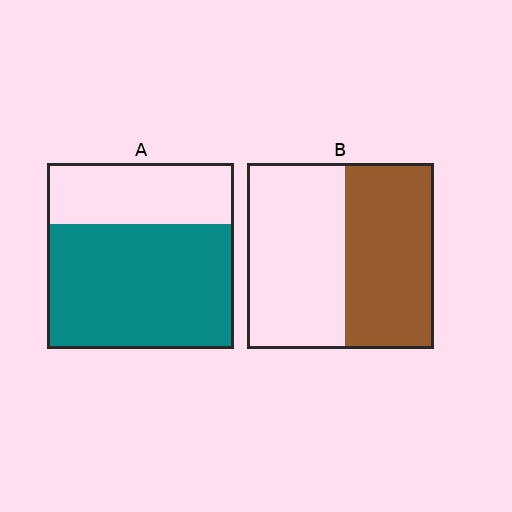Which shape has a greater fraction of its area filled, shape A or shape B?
Shape A.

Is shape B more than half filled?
Roughly half.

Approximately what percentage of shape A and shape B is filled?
A is approximately 65% and B is approximately 50%.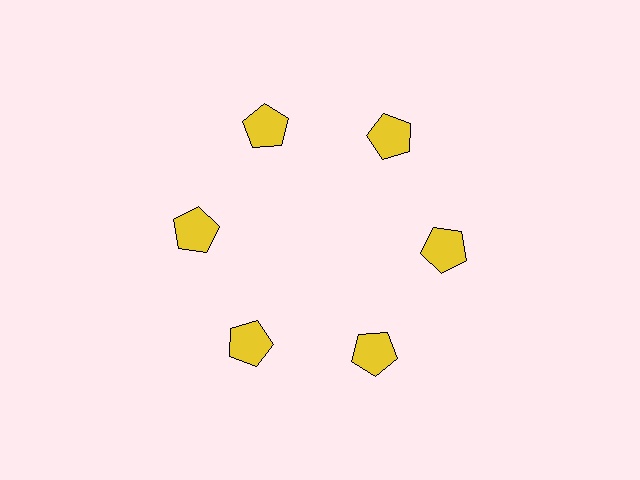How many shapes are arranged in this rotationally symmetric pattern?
There are 6 shapes, arranged in 6 groups of 1.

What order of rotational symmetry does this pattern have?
This pattern has 6-fold rotational symmetry.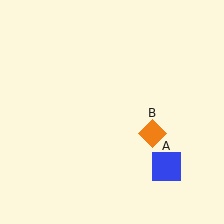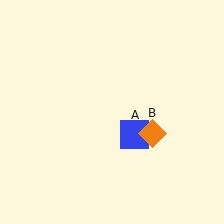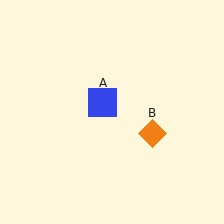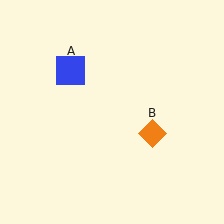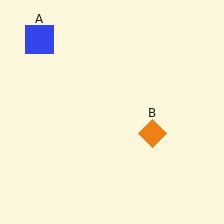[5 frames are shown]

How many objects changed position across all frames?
1 object changed position: blue square (object A).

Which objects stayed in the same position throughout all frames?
Orange diamond (object B) remained stationary.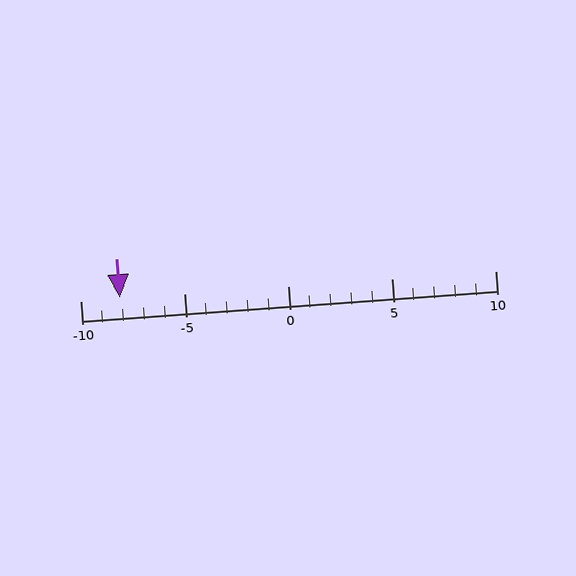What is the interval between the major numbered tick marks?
The major tick marks are spaced 5 units apart.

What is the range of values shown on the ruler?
The ruler shows values from -10 to 10.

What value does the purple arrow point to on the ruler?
The purple arrow points to approximately -8.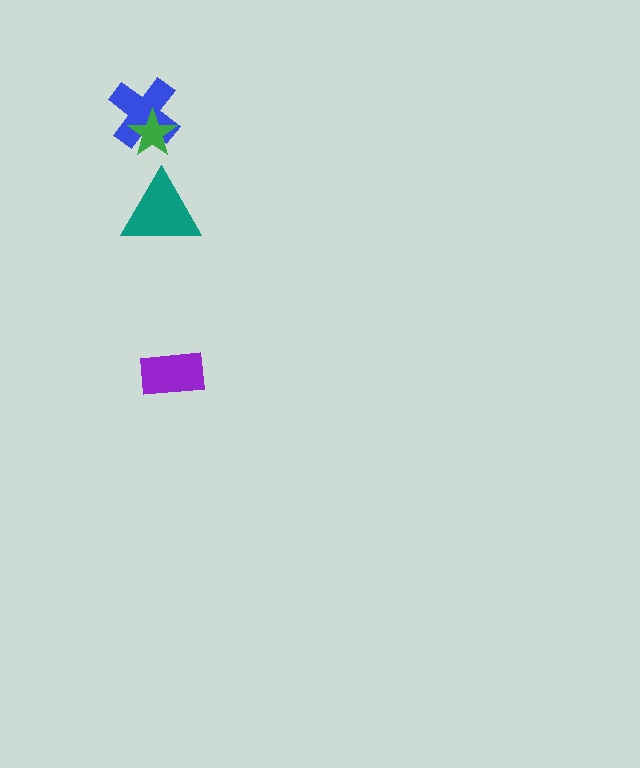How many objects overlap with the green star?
1 object overlaps with the green star.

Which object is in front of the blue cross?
The green star is in front of the blue cross.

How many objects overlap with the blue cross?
1 object overlaps with the blue cross.